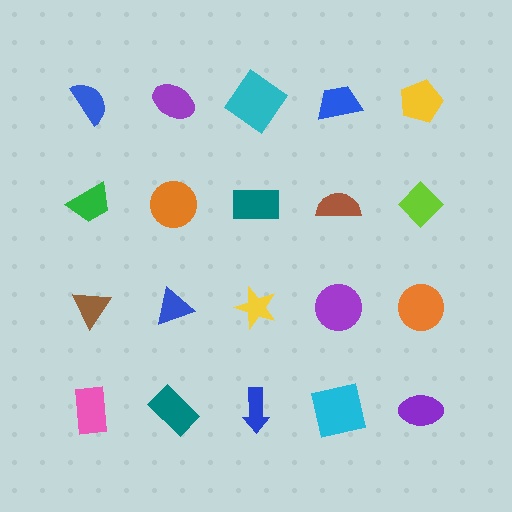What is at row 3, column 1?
A brown triangle.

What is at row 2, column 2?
An orange circle.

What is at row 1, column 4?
A blue trapezoid.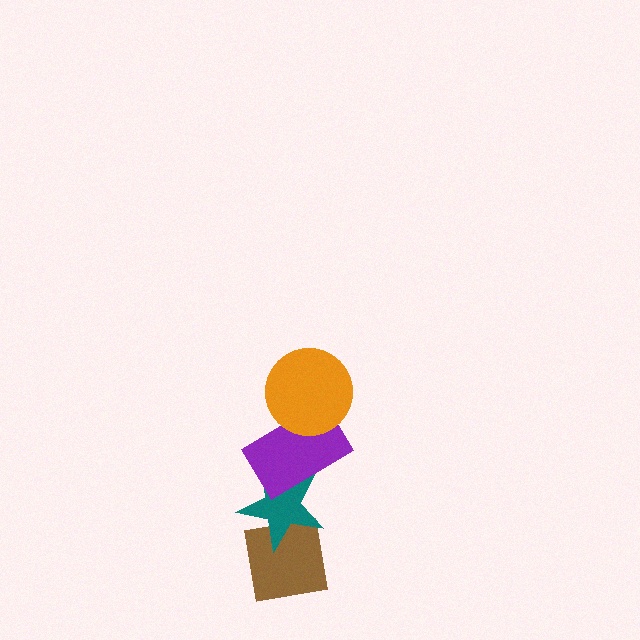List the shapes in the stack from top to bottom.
From top to bottom: the orange circle, the purple rectangle, the teal star, the brown square.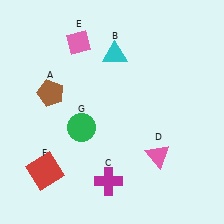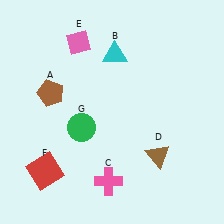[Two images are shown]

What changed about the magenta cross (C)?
In Image 1, C is magenta. In Image 2, it changed to pink.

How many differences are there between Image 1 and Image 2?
There are 2 differences between the two images.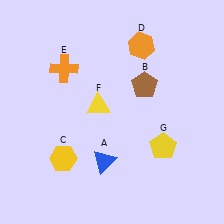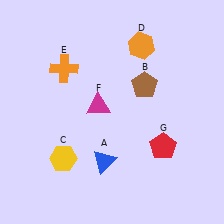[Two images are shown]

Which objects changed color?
F changed from yellow to magenta. G changed from yellow to red.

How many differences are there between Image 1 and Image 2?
There are 2 differences between the two images.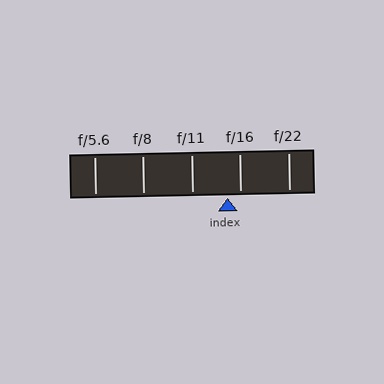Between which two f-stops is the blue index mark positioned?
The index mark is between f/11 and f/16.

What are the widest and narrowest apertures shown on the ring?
The widest aperture shown is f/5.6 and the narrowest is f/22.